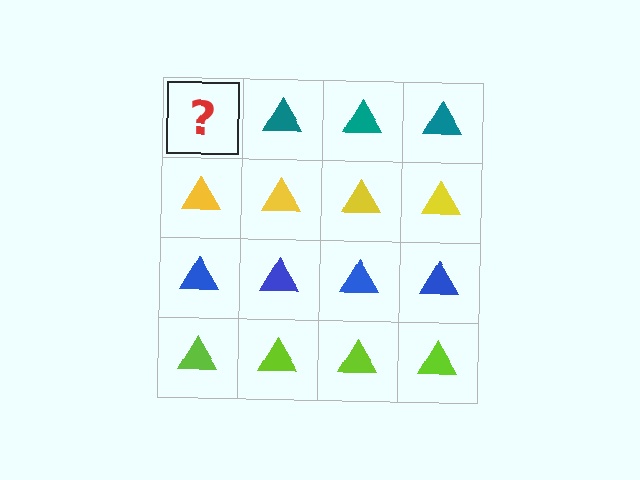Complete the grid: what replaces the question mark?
The question mark should be replaced with a teal triangle.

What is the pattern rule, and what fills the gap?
The rule is that each row has a consistent color. The gap should be filled with a teal triangle.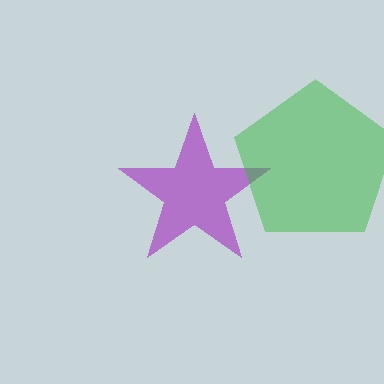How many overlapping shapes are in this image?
There are 2 overlapping shapes in the image.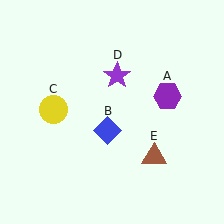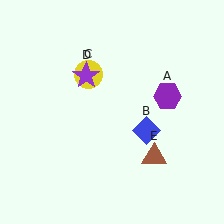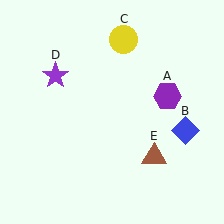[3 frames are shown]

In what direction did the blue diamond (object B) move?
The blue diamond (object B) moved right.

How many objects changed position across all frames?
3 objects changed position: blue diamond (object B), yellow circle (object C), purple star (object D).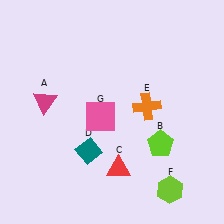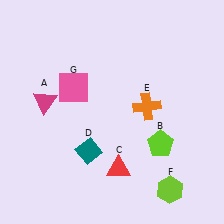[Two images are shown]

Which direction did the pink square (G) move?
The pink square (G) moved up.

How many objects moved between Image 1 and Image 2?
1 object moved between the two images.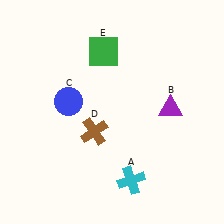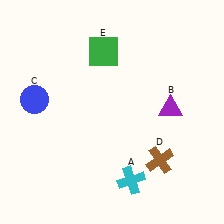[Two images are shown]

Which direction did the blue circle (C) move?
The blue circle (C) moved left.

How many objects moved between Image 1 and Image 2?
2 objects moved between the two images.